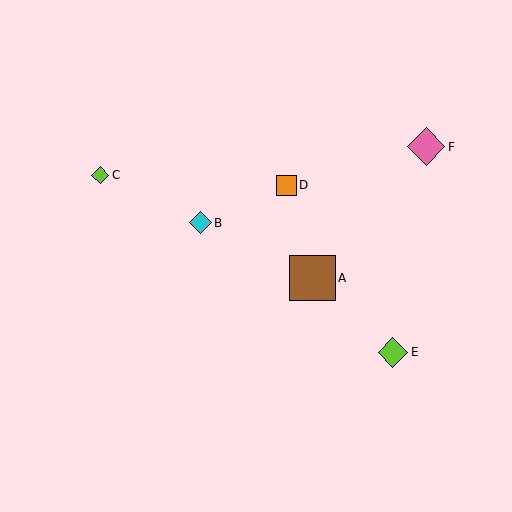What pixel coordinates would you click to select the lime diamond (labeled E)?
Click at (393, 352) to select the lime diamond E.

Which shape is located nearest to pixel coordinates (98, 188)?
The lime diamond (labeled C) at (100, 175) is nearest to that location.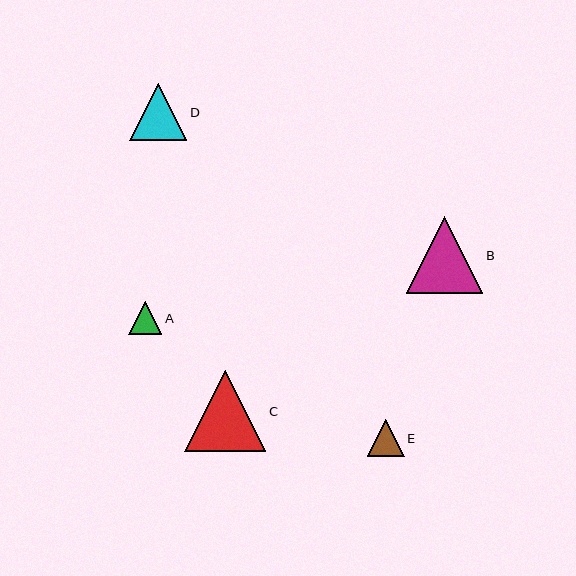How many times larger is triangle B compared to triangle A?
Triangle B is approximately 2.3 times the size of triangle A.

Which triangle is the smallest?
Triangle A is the smallest with a size of approximately 34 pixels.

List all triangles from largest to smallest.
From largest to smallest: C, B, D, E, A.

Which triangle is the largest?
Triangle C is the largest with a size of approximately 81 pixels.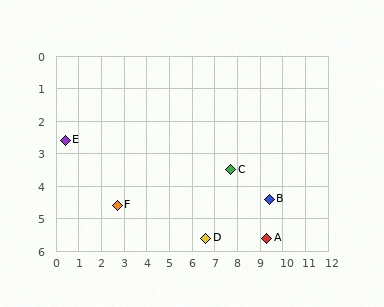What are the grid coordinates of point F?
Point F is at approximately (2.7, 4.6).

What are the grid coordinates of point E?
Point E is at approximately (0.4, 2.6).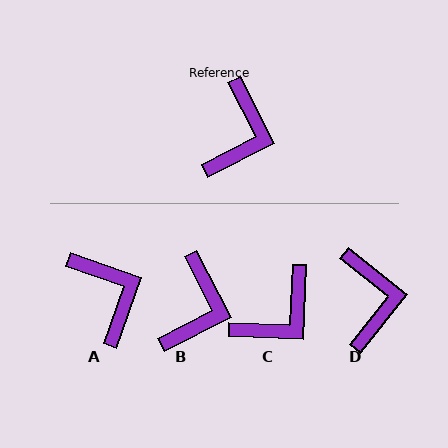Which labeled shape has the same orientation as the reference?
B.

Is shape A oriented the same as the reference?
No, it is off by about 44 degrees.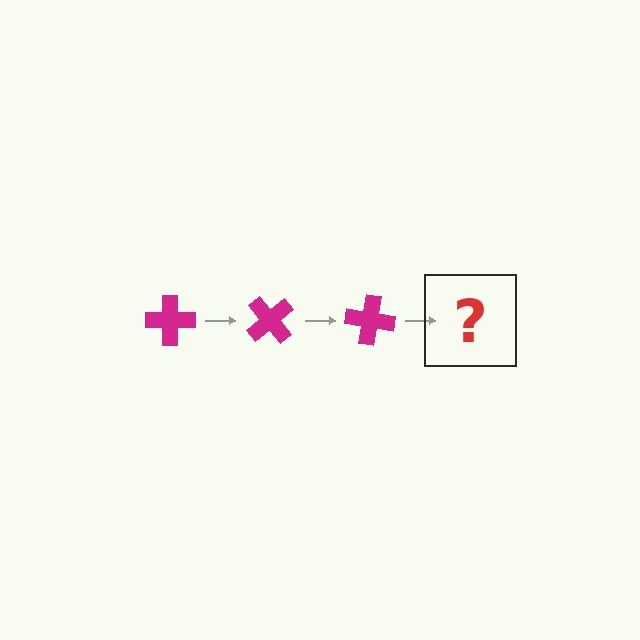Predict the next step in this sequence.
The next step is a magenta cross rotated 150 degrees.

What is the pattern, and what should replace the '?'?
The pattern is that the cross rotates 50 degrees each step. The '?' should be a magenta cross rotated 150 degrees.